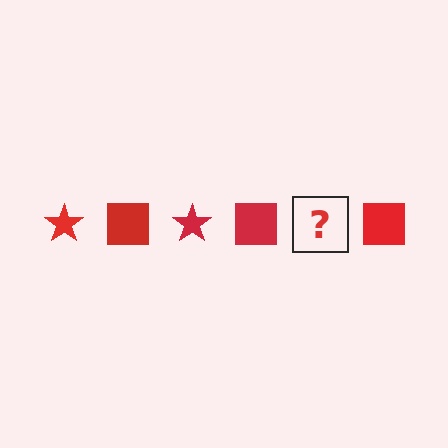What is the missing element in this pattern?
The missing element is a red star.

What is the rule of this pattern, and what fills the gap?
The rule is that the pattern cycles through star, square shapes in red. The gap should be filled with a red star.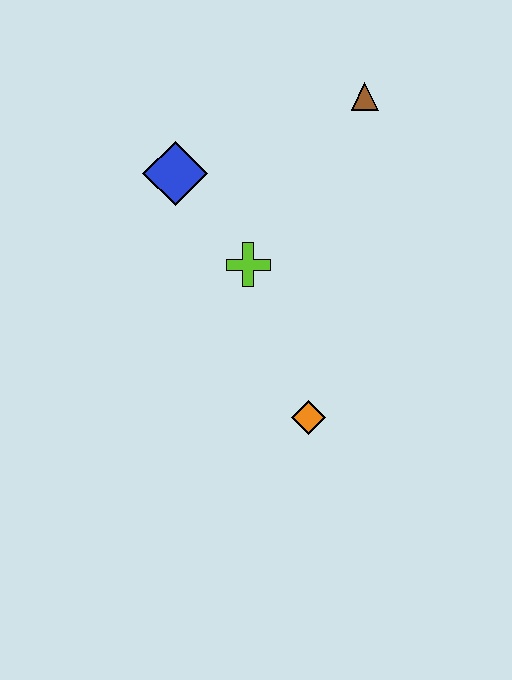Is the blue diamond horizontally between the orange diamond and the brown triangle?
No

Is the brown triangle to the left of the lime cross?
No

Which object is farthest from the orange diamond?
The brown triangle is farthest from the orange diamond.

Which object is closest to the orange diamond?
The lime cross is closest to the orange diamond.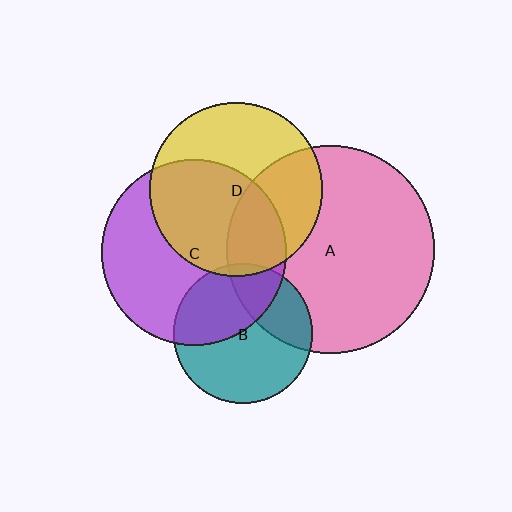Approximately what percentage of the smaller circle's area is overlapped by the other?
Approximately 50%.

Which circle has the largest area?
Circle A (pink).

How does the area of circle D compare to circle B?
Approximately 1.6 times.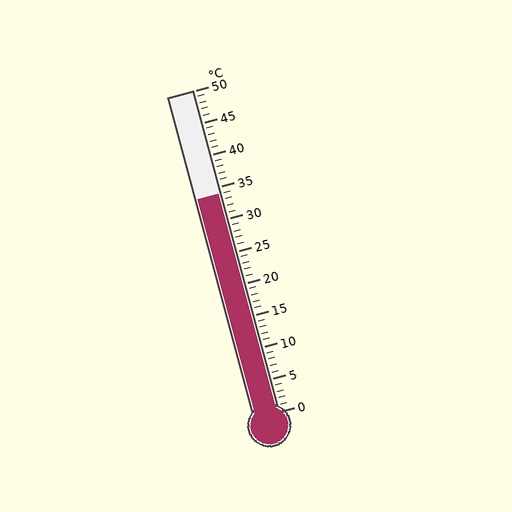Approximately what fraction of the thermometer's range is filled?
The thermometer is filled to approximately 70% of its range.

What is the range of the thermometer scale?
The thermometer scale ranges from 0°C to 50°C.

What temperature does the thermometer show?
The thermometer shows approximately 34°C.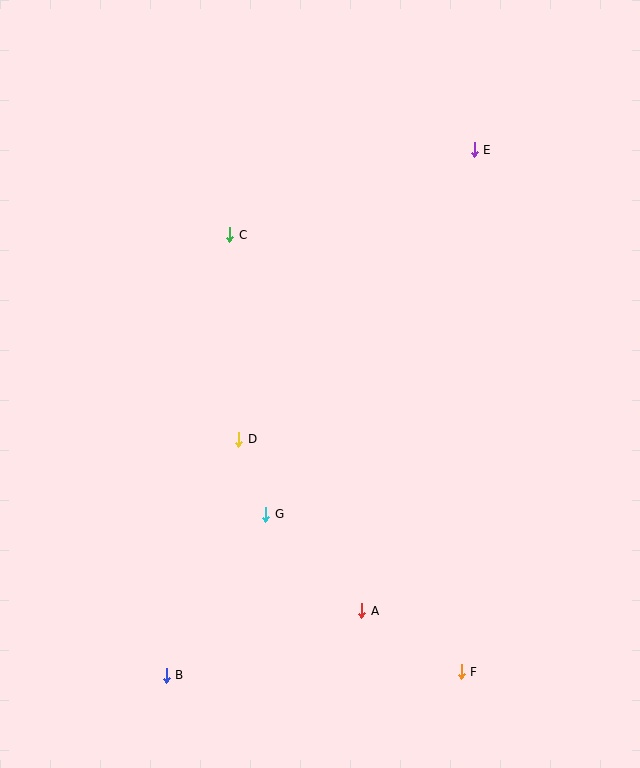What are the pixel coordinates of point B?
Point B is at (166, 675).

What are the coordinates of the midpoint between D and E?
The midpoint between D and E is at (357, 294).